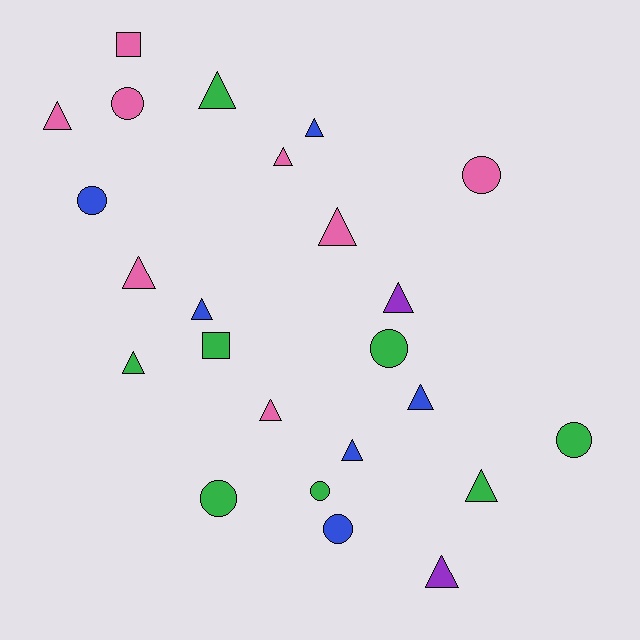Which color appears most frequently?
Green, with 8 objects.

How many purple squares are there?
There are no purple squares.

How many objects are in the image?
There are 24 objects.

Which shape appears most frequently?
Triangle, with 14 objects.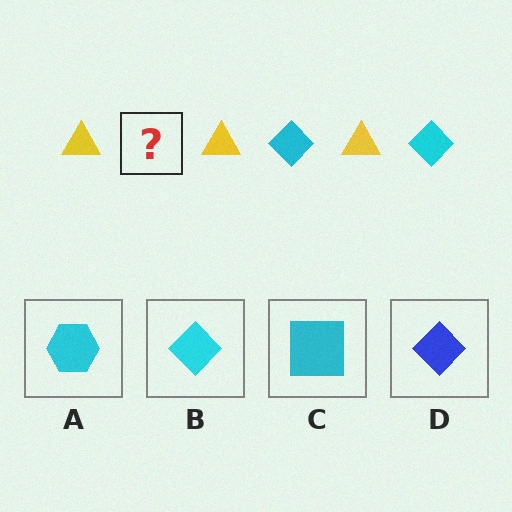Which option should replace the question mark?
Option B.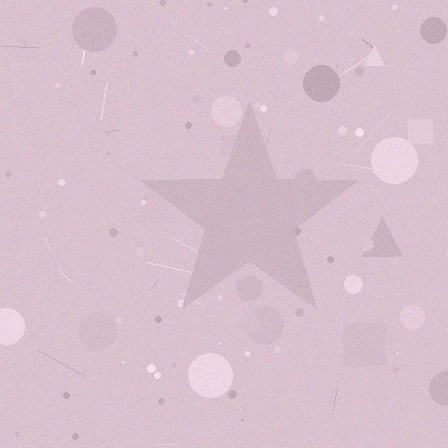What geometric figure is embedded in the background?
A star is embedded in the background.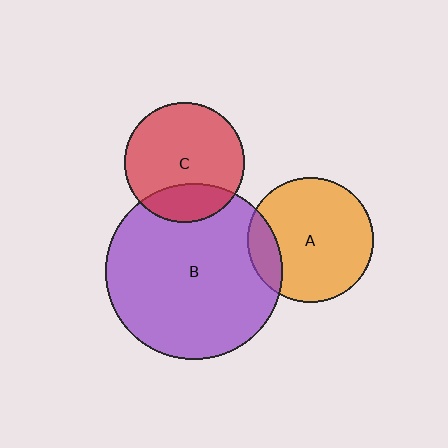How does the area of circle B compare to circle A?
Approximately 2.0 times.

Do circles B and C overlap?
Yes.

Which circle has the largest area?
Circle B (purple).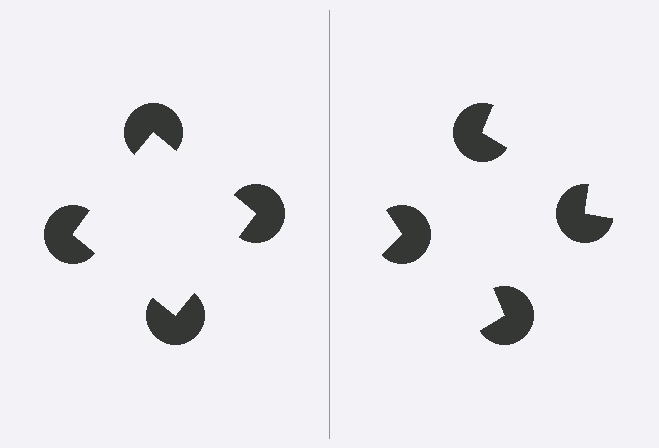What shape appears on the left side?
An illusory square.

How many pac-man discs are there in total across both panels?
8 — 4 on each side.